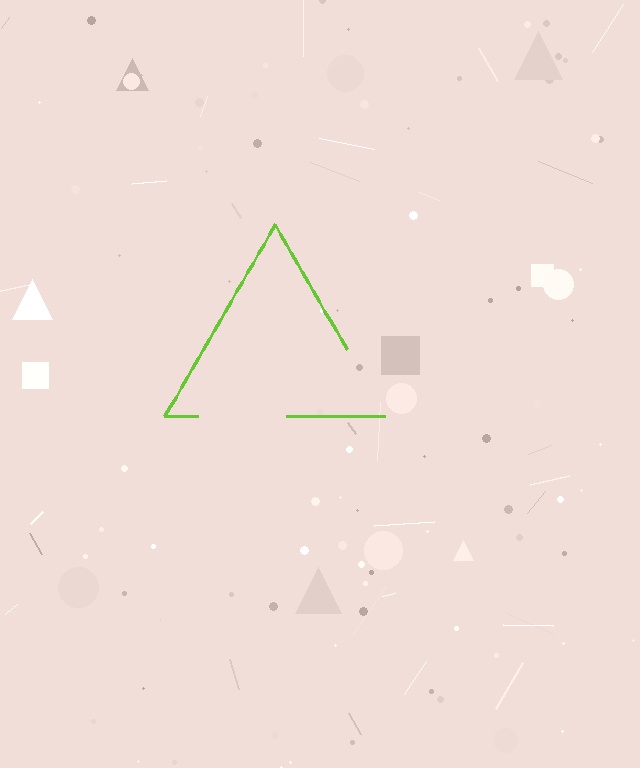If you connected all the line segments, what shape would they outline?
They would outline a triangle.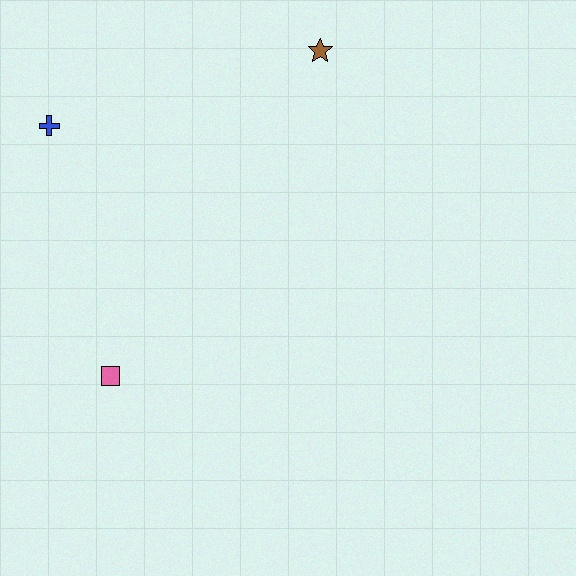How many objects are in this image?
There are 3 objects.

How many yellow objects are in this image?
There are no yellow objects.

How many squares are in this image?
There is 1 square.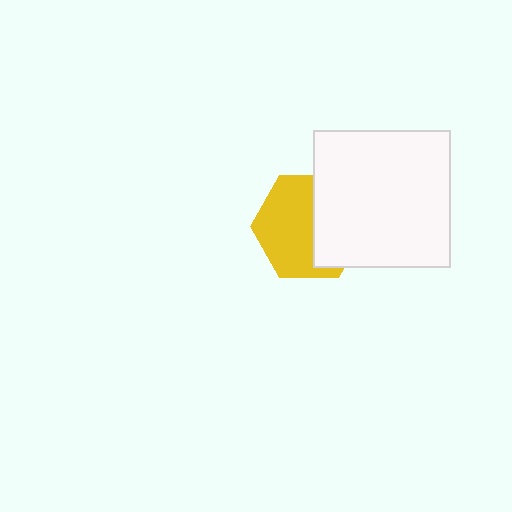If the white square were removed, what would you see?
You would see the complete yellow hexagon.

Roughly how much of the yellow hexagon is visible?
About half of it is visible (roughly 58%).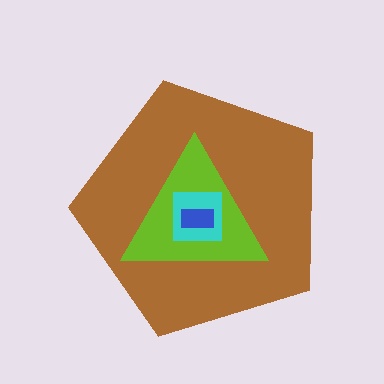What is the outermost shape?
The brown pentagon.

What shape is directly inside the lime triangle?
The cyan square.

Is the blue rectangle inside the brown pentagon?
Yes.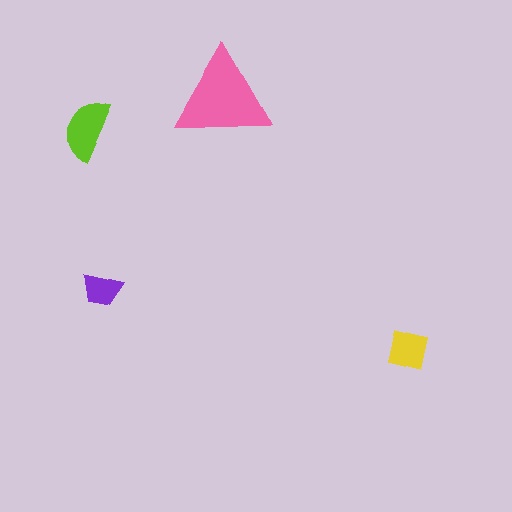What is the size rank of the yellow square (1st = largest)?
3rd.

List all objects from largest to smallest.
The pink triangle, the lime semicircle, the yellow square, the purple trapezoid.